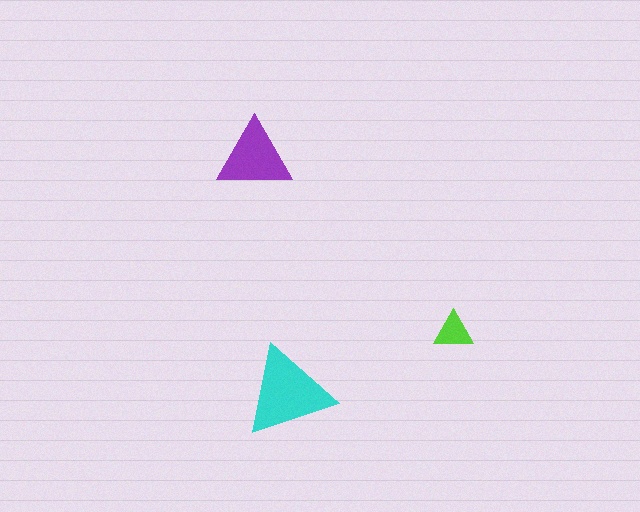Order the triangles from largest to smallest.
the cyan one, the purple one, the lime one.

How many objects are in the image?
There are 3 objects in the image.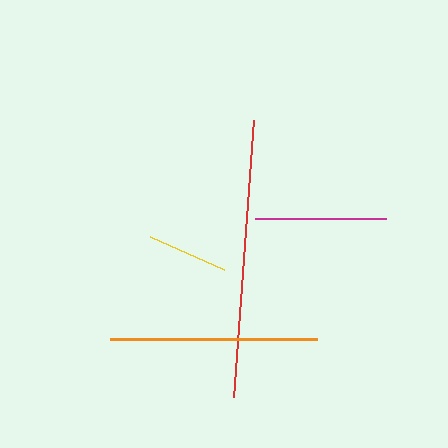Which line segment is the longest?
The red line is the longest at approximately 277 pixels.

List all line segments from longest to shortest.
From longest to shortest: red, orange, magenta, yellow.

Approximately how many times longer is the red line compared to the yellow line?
The red line is approximately 3.4 times the length of the yellow line.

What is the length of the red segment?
The red segment is approximately 277 pixels long.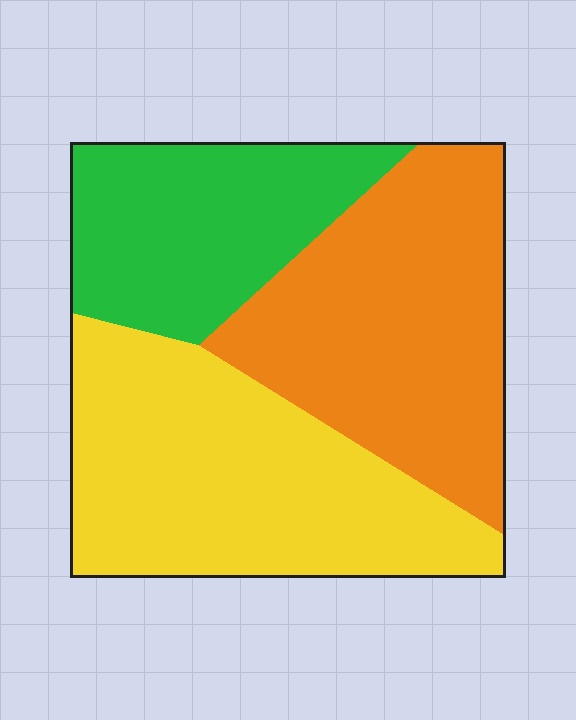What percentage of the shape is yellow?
Yellow covers 39% of the shape.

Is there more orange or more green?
Orange.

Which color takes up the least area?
Green, at roughly 25%.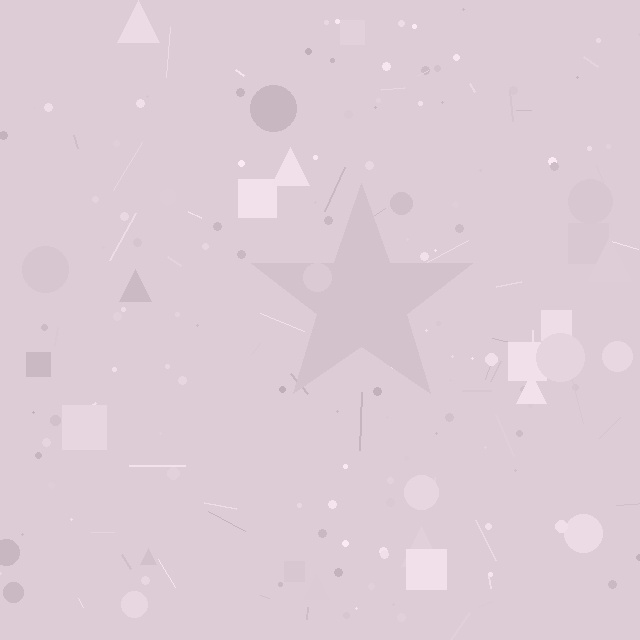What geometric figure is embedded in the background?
A star is embedded in the background.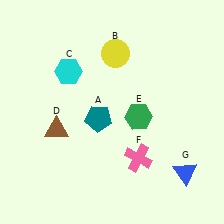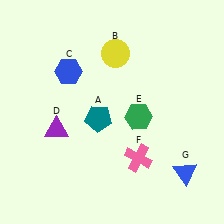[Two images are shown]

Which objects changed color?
C changed from cyan to blue. D changed from brown to purple.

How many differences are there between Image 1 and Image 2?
There are 2 differences between the two images.